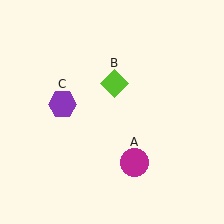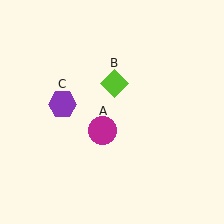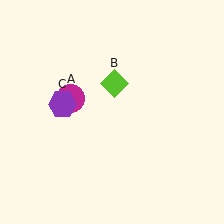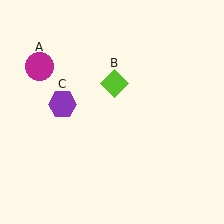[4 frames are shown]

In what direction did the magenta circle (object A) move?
The magenta circle (object A) moved up and to the left.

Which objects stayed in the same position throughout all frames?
Lime diamond (object B) and purple hexagon (object C) remained stationary.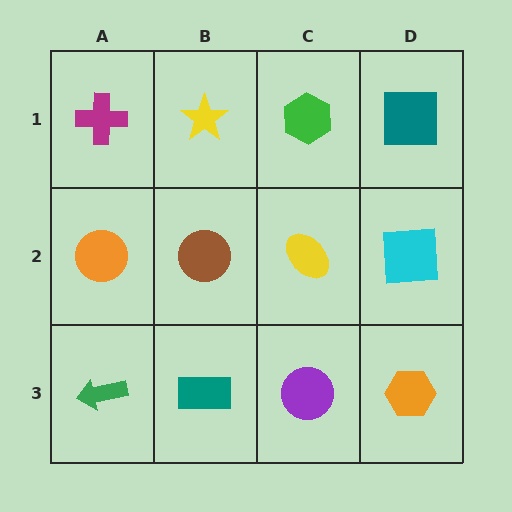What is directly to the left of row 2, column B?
An orange circle.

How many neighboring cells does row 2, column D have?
3.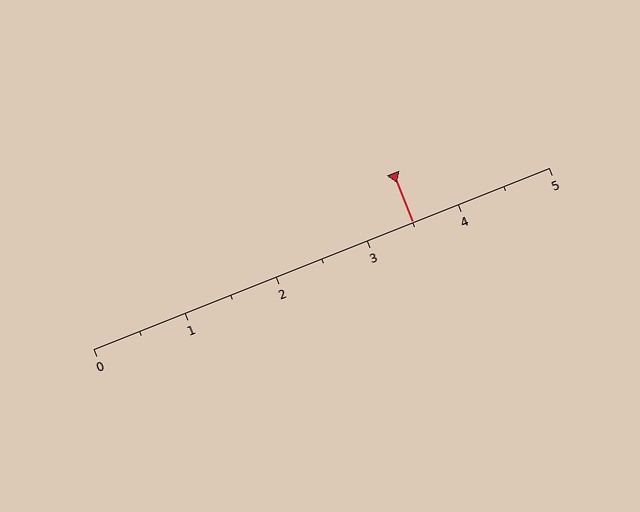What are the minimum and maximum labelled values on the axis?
The axis runs from 0 to 5.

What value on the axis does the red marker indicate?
The marker indicates approximately 3.5.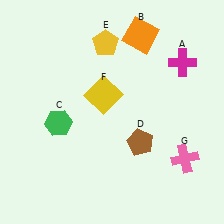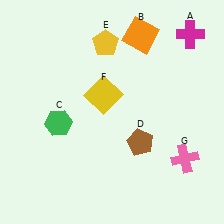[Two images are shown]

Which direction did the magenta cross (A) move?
The magenta cross (A) moved up.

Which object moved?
The magenta cross (A) moved up.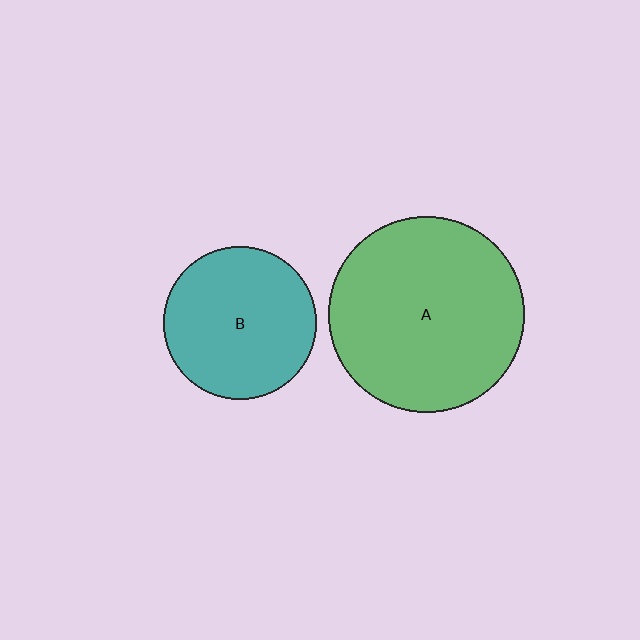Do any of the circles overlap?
No, none of the circles overlap.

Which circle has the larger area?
Circle A (green).